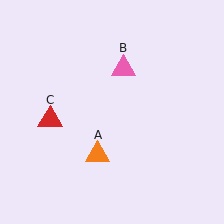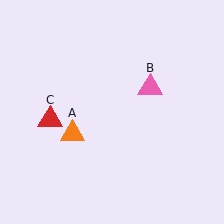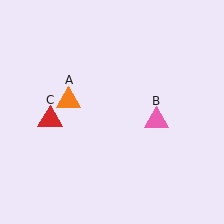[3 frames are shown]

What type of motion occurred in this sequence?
The orange triangle (object A), pink triangle (object B) rotated clockwise around the center of the scene.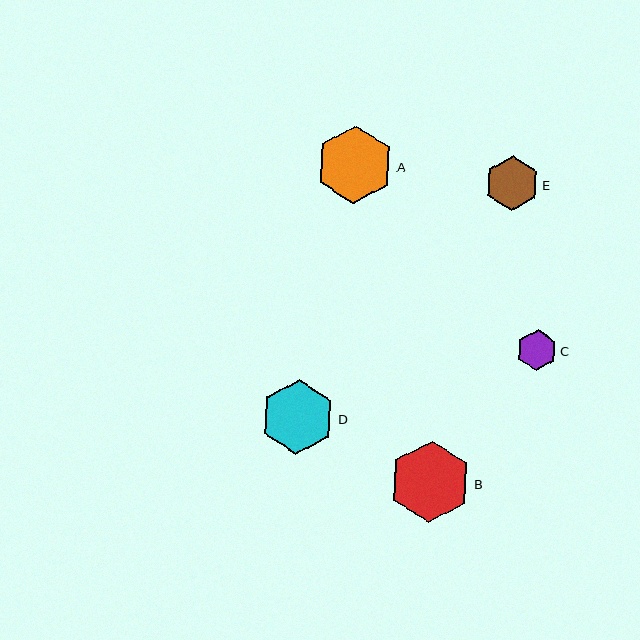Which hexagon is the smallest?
Hexagon C is the smallest with a size of approximately 41 pixels.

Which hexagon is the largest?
Hexagon B is the largest with a size of approximately 81 pixels.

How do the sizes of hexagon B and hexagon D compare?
Hexagon B and hexagon D are approximately the same size.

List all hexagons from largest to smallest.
From largest to smallest: B, A, D, E, C.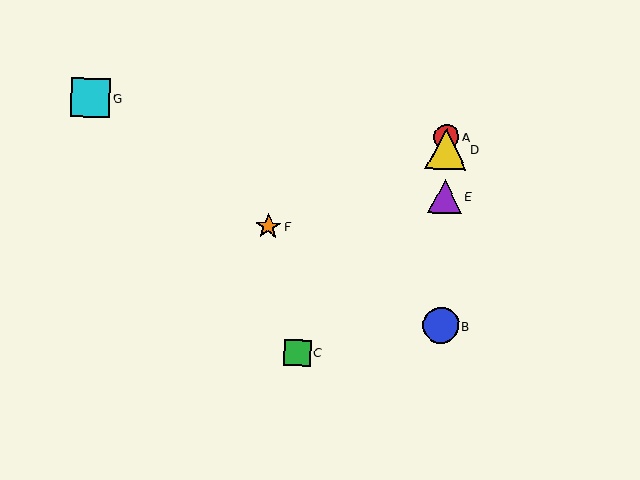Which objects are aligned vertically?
Objects A, B, D, E are aligned vertically.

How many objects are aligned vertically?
4 objects (A, B, D, E) are aligned vertically.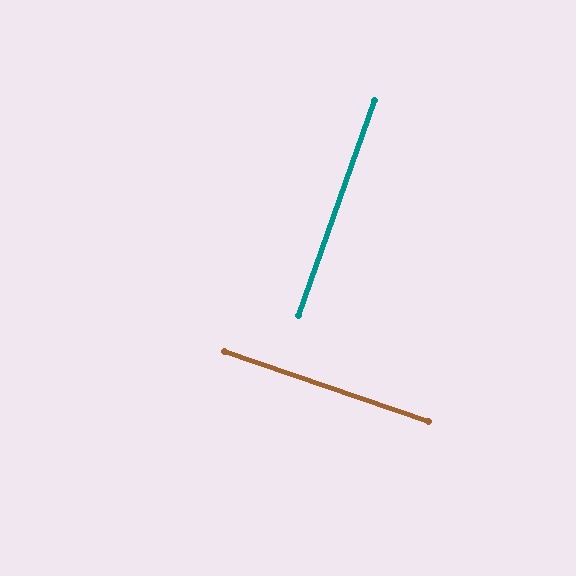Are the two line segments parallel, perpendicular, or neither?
Perpendicular — they meet at approximately 90°.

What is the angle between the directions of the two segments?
Approximately 90 degrees.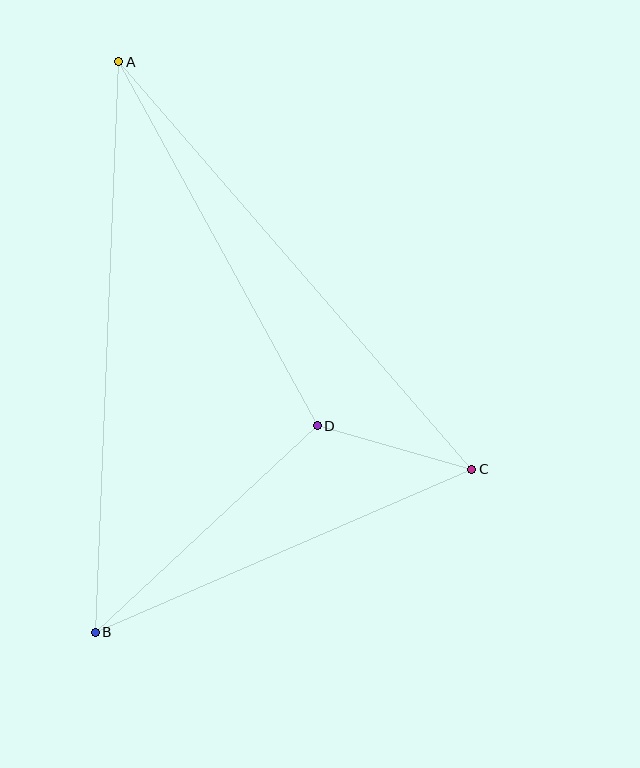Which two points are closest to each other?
Points C and D are closest to each other.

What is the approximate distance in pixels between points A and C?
The distance between A and C is approximately 539 pixels.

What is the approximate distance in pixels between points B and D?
The distance between B and D is approximately 303 pixels.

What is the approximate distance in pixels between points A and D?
The distance between A and D is approximately 415 pixels.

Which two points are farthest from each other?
Points A and B are farthest from each other.